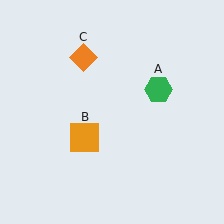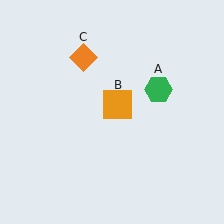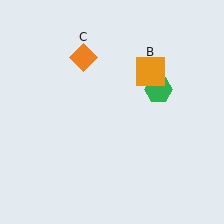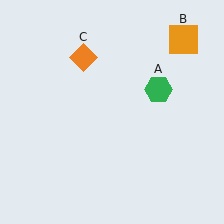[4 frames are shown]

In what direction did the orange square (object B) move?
The orange square (object B) moved up and to the right.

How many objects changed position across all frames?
1 object changed position: orange square (object B).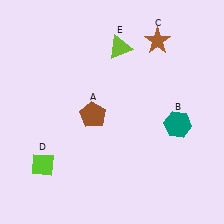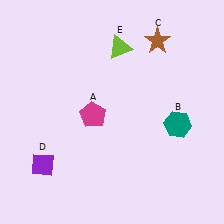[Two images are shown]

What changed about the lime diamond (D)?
In Image 1, D is lime. In Image 2, it changed to purple.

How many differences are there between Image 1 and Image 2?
There are 2 differences between the two images.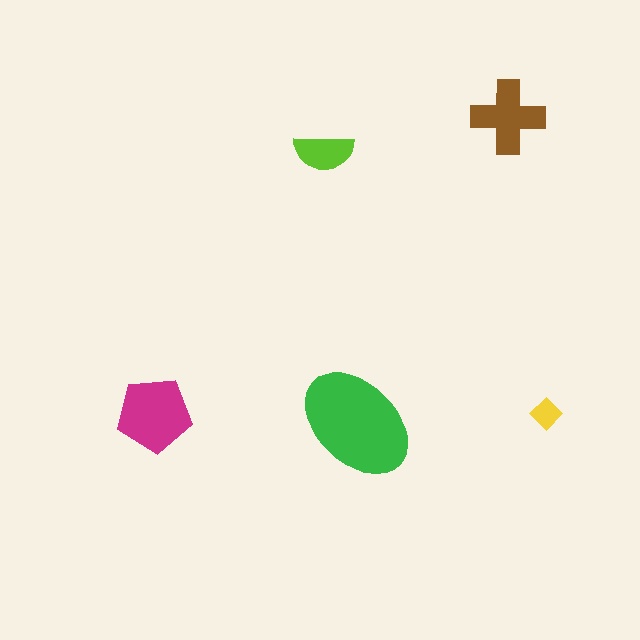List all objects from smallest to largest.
The yellow diamond, the lime semicircle, the brown cross, the magenta pentagon, the green ellipse.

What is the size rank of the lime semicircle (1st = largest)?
4th.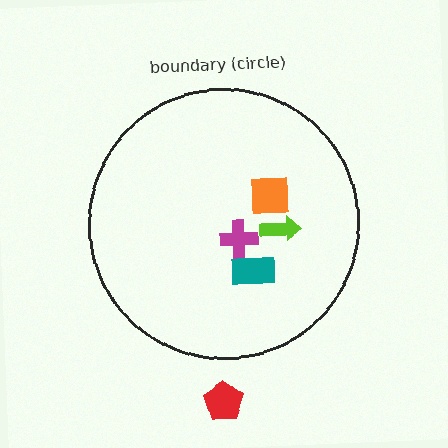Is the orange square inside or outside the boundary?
Inside.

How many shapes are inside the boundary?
4 inside, 1 outside.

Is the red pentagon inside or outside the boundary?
Outside.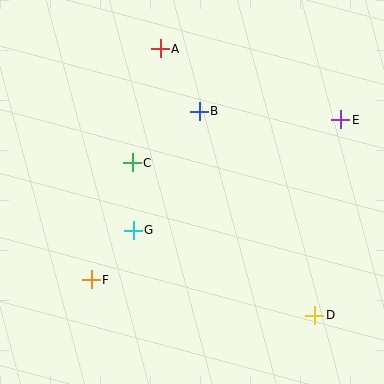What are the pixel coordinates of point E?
Point E is at (341, 120).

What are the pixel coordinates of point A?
Point A is at (160, 49).